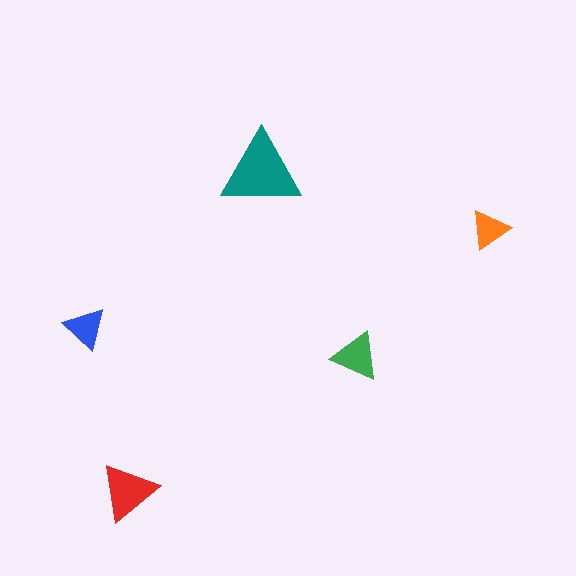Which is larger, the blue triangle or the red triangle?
The red one.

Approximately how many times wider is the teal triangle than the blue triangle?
About 2 times wider.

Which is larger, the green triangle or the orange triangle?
The green one.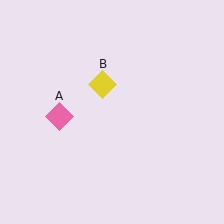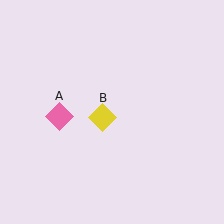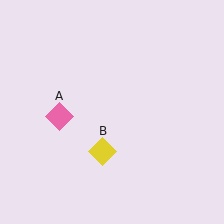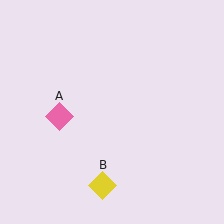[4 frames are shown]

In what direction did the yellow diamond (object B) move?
The yellow diamond (object B) moved down.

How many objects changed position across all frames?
1 object changed position: yellow diamond (object B).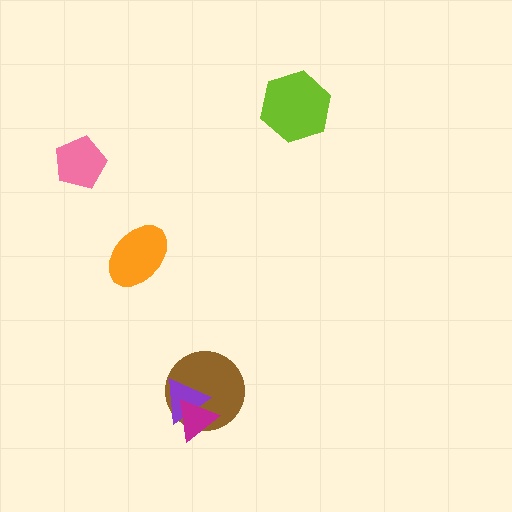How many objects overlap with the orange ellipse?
0 objects overlap with the orange ellipse.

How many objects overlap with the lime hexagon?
0 objects overlap with the lime hexagon.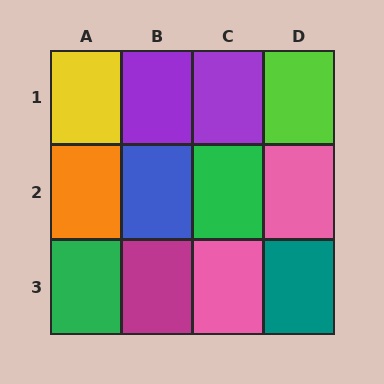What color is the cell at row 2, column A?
Orange.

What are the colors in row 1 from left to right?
Yellow, purple, purple, lime.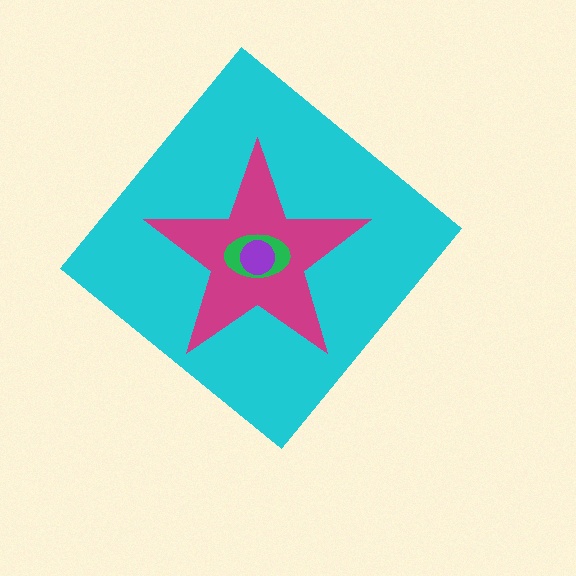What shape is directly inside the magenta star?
The green ellipse.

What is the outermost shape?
The cyan diamond.